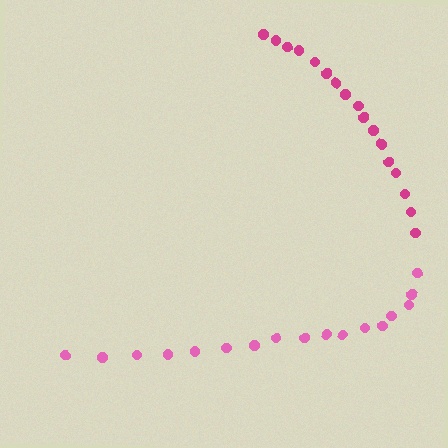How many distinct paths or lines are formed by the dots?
There are 2 distinct paths.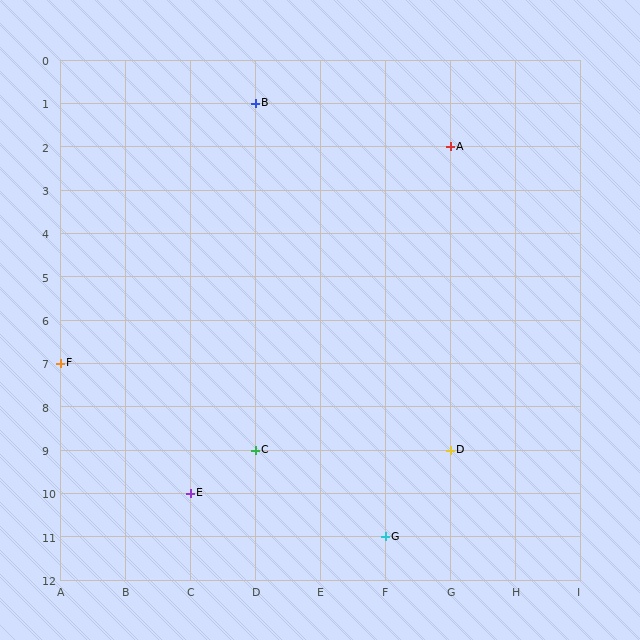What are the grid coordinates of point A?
Point A is at grid coordinates (G, 2).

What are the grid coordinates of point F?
Point F is at grid coordinates (A, 7).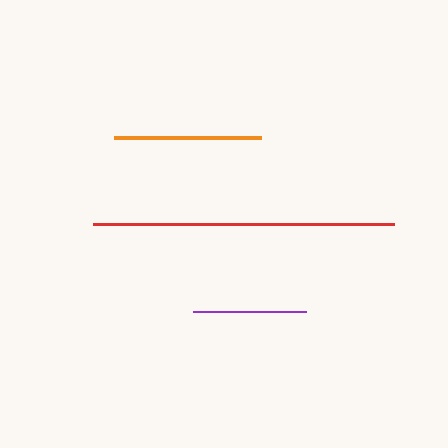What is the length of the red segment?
The red segment is approximately 301 pixels long.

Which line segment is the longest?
The red line is the longest at approximately 301 pixels.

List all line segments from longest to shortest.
From longest to shortest: red, orange, purple.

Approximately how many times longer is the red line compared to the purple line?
The red line is approximately 2.7 times the length of the purple line.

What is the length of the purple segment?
The purple segment is approximately 113 pixels long.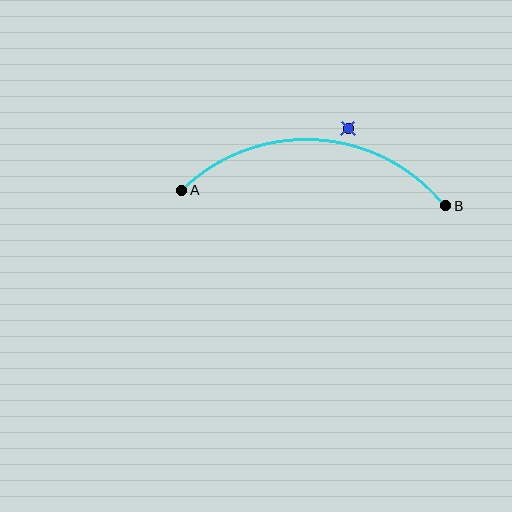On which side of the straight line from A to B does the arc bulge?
The arc bulges above the straight line connecting A and B.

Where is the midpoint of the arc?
The arc midpoint is the point on the curve farthest from the straight line joining A and B. It sits above that line.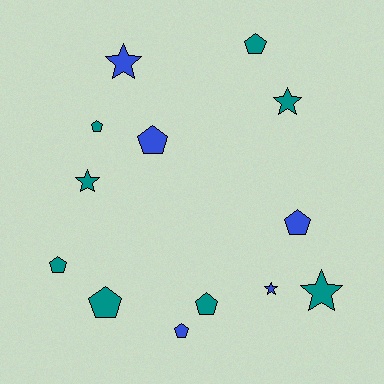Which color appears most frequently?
Teal, with 8 objects.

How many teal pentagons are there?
There are 5 teal pentagons.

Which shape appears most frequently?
Pentagon, with 8 objects.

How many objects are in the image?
There are 13 objects.